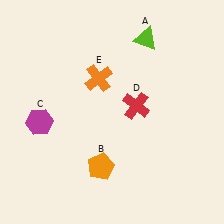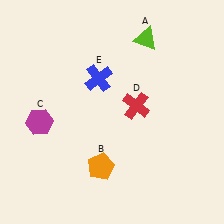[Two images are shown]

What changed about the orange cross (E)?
In Image 1, E is orange. In Image 2, it changed to blue.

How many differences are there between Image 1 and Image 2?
There is 1 difference between the two images.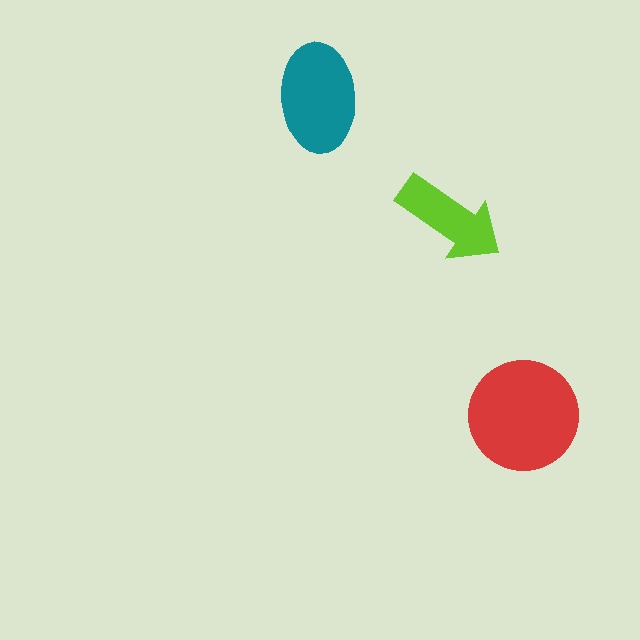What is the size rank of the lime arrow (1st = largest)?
3rd.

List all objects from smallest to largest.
The lime arrow, the teal ellipse, the red circle.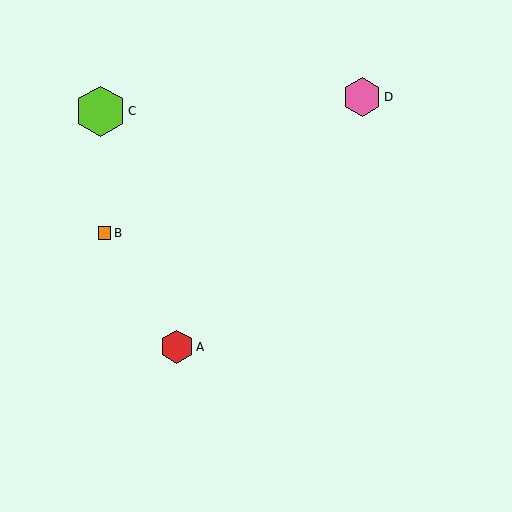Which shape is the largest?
The lime hexagon (labeled C) is the largest.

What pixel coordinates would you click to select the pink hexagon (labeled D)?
Click at (362, 97) to select the pink hexagon D.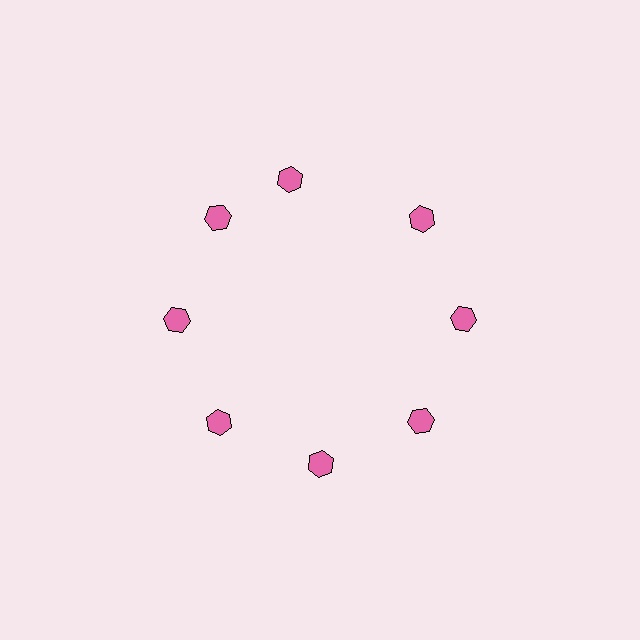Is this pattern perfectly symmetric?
No. The 8 pink hexagons are arranged in a ring, but one element near the 12 o'clock position is rotated out of alignment along the ring, breaking the 8-fold rotational symmetry.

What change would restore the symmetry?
The symmetry would be restored by rotating it back into even spacing with its neighbors so that all 8 hexagons sit at equal angles and equal distance from the center.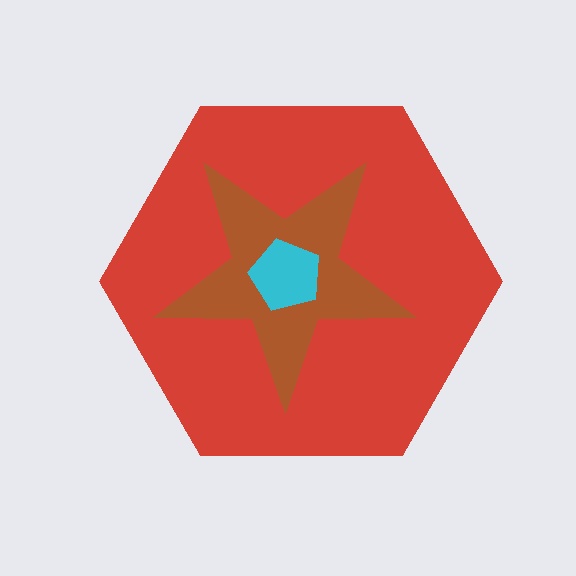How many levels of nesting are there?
3.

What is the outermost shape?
The red hexagon.